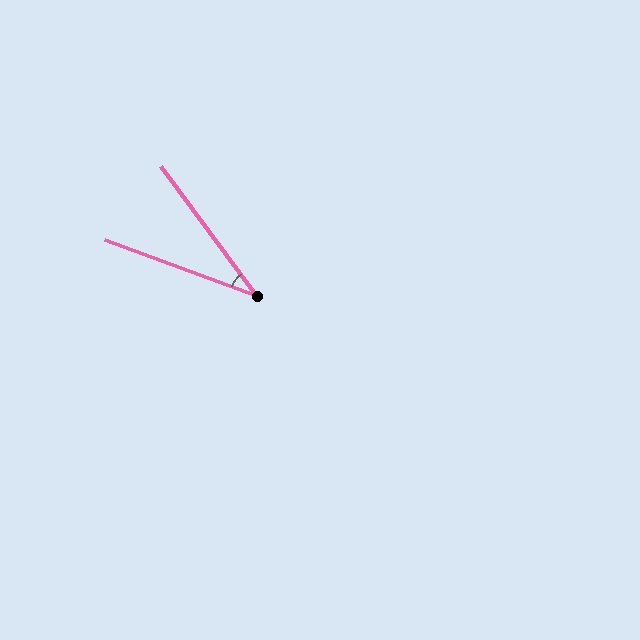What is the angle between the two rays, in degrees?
Approximately 33 degrees.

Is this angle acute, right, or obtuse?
It is acute.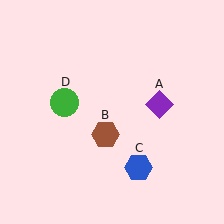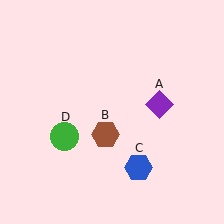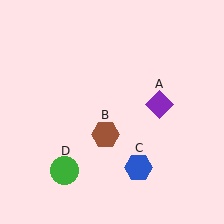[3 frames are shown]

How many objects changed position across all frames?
1 object changed position: green circle (object D).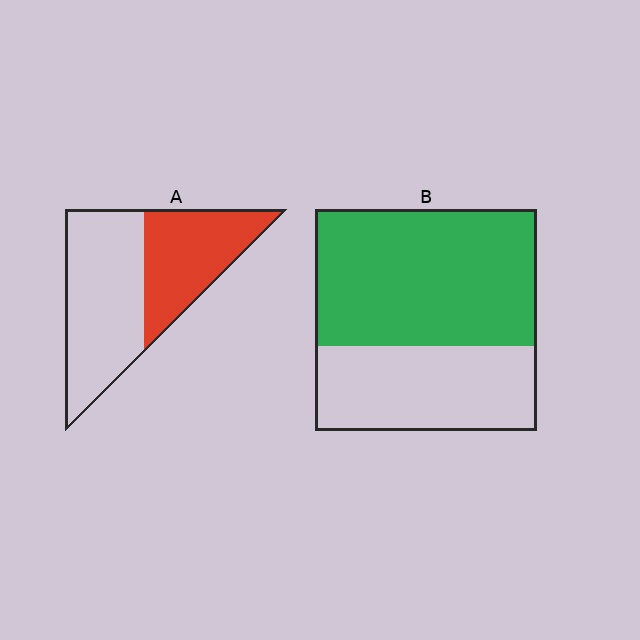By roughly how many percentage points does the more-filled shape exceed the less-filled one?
By roughly 20 percentage points (B over A).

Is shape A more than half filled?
No.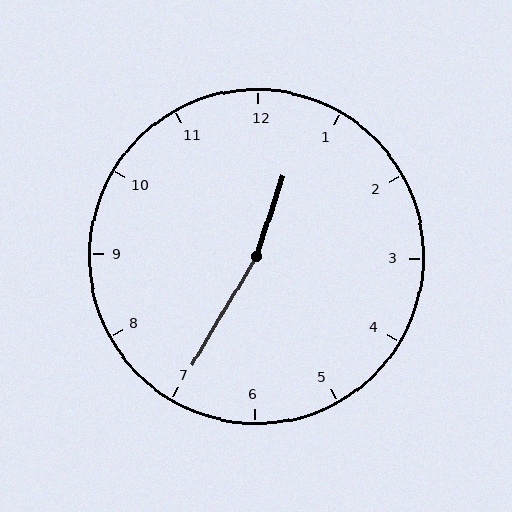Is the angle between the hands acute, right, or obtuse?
It is obtuse.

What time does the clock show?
12:35.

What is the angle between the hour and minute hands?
Approximately 168 degrees.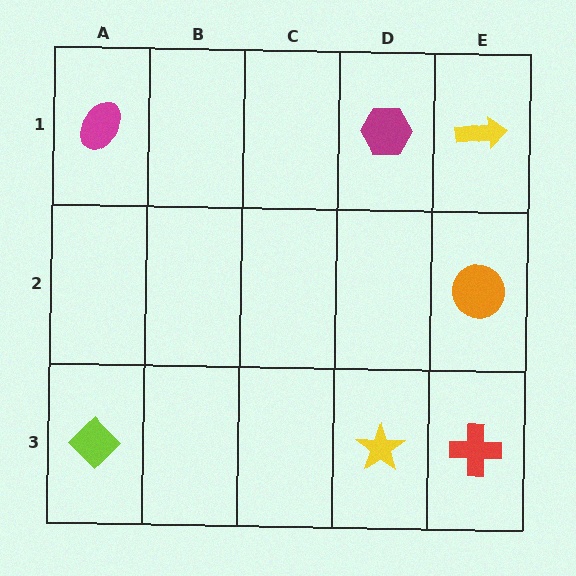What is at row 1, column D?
A magenta hexagon.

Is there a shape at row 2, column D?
No, that cell is empty.